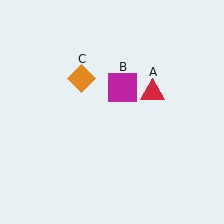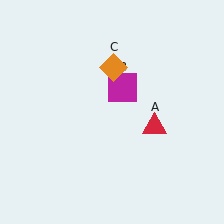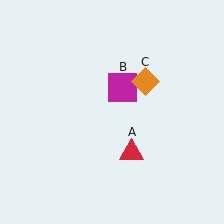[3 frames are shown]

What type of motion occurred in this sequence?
The red triangle (object A), orange diamond (object C) rotated clockwise around the center of the scene.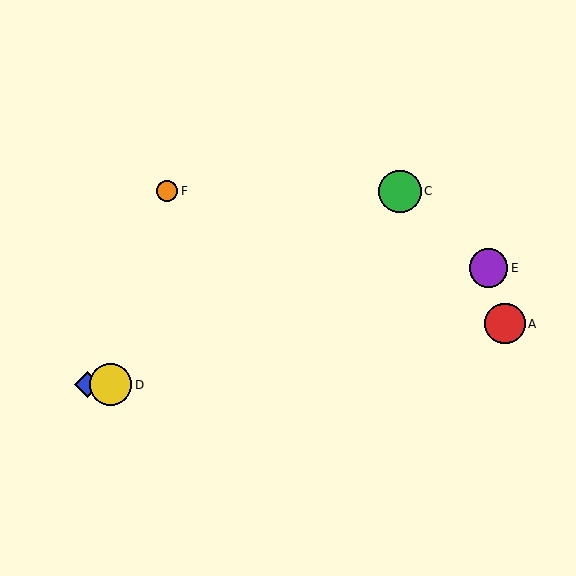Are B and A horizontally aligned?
No, B is at y≈385 and A is at y≈324.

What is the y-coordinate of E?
Object E is at y≈268.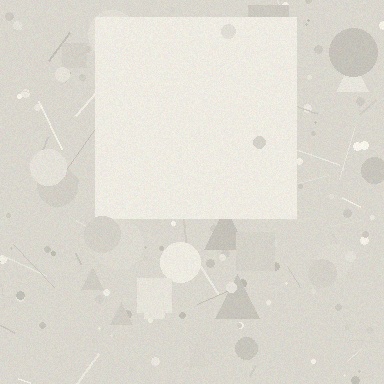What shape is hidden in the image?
A square is hidden in the image.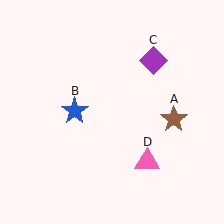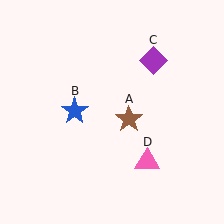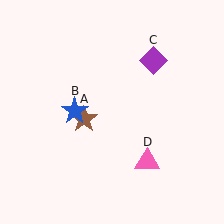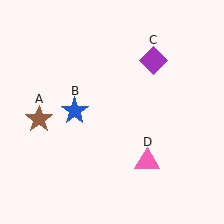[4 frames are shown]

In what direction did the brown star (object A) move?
The brown star (object A) moved left.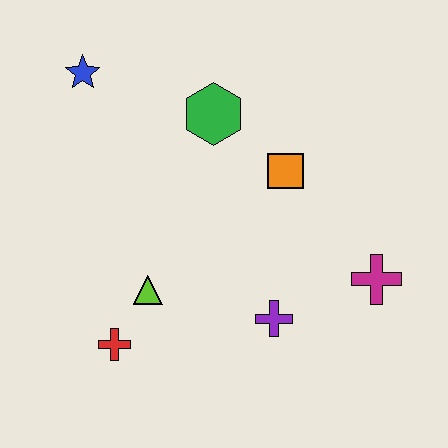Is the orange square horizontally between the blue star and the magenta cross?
Yes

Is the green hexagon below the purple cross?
No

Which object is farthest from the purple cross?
The blue star is farthest from the purple cross.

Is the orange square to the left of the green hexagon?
No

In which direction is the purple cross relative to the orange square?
The purple cross is below the orange square.